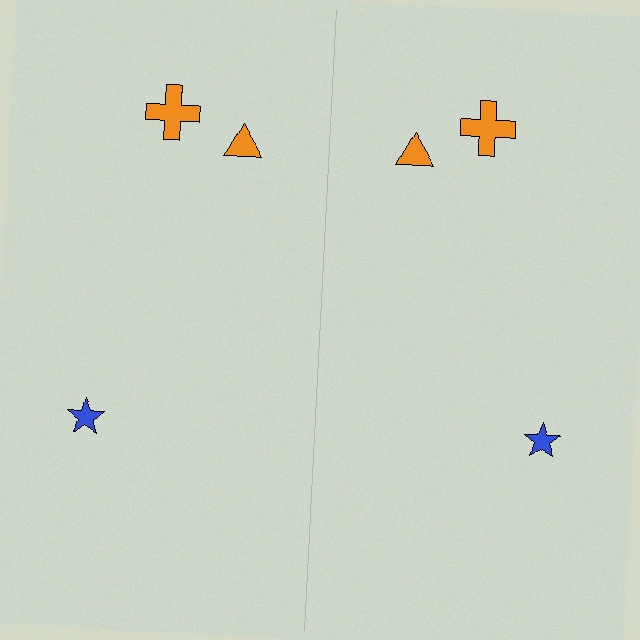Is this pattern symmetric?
Yes, this pattern has bilateral (reflection) symmetry.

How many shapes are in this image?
There are 6 shapes in this image.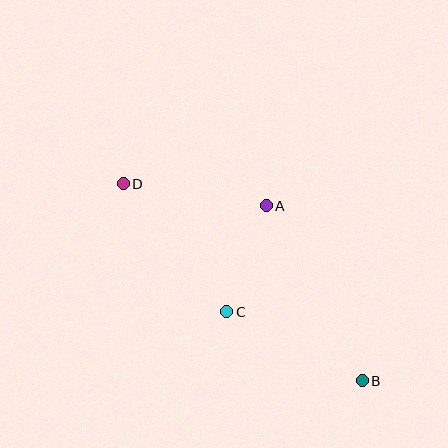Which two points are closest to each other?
Points A and C are closest to each other.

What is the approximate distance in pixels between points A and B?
The distance between A and B is approximately 199 pixels.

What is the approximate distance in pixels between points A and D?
The distance between A and D is approximately 145 pixels.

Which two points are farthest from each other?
Points B and D are farthest from each other.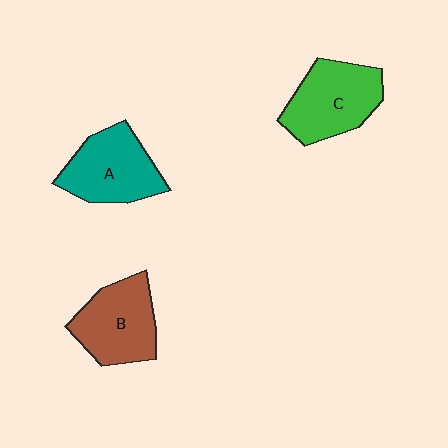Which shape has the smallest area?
Shape B (brown).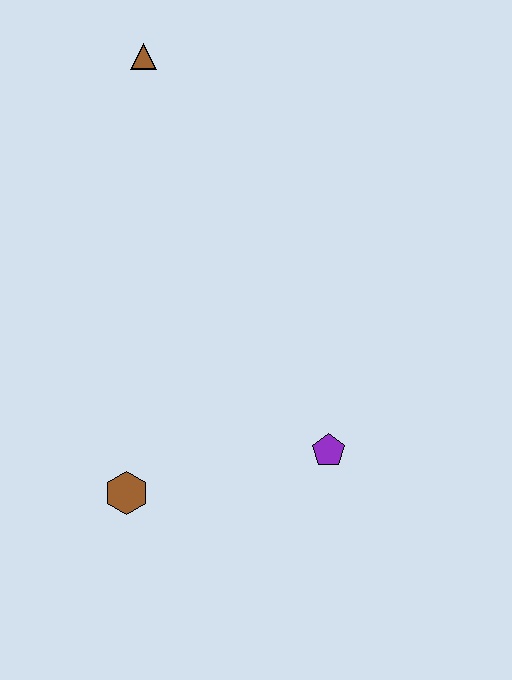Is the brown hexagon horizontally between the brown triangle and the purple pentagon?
No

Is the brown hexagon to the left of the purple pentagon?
Yes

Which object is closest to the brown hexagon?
The purple pentagon is closest to the brown hexagon.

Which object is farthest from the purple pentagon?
The brown triangle is farthest from the purple pentagon.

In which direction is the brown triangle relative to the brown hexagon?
The brown triangle is above the brown hexagon.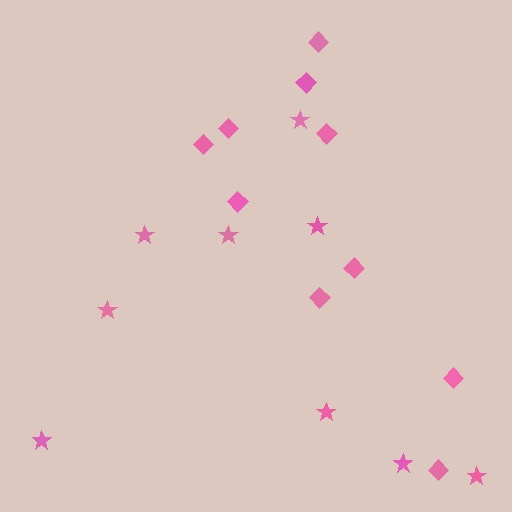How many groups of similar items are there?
There are 2 groups: one group of diamonds (10) and one group of stars (9).